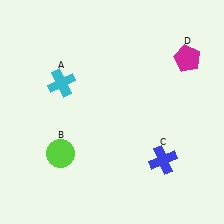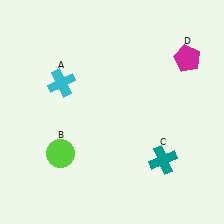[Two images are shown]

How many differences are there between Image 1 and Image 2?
There is 1 difference between the two images.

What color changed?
The cross (C) changed from blue in Image 1 to teal in Image 2.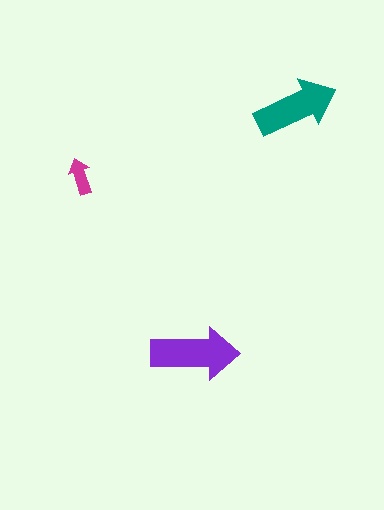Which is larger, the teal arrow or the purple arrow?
The purple one.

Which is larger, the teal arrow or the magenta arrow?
The teal one.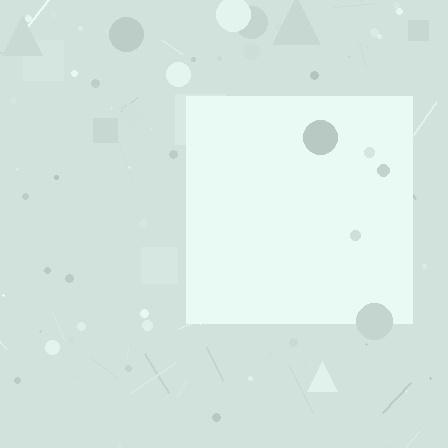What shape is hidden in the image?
A square is hidden in the image.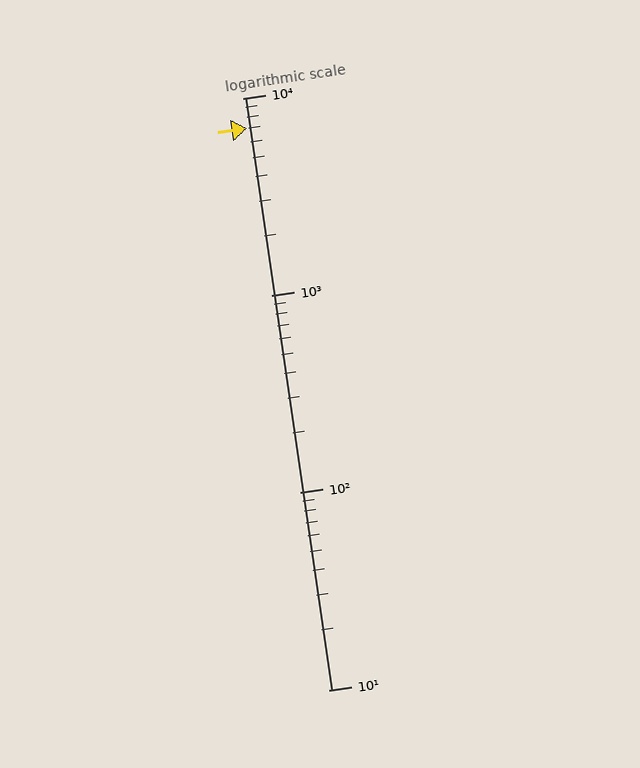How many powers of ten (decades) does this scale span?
The scale spans 3 decades, from 10 to 10000.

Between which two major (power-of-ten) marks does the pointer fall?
The pointer is between 1000 and 10000.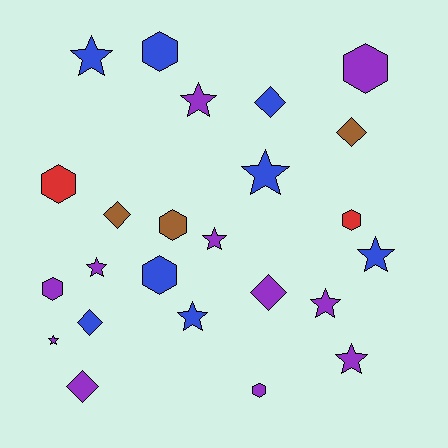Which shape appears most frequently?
Star, with 10 objects.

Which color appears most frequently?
Purple, with 11 objects.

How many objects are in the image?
There are 24 objects.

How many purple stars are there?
There are 6 purple stars.